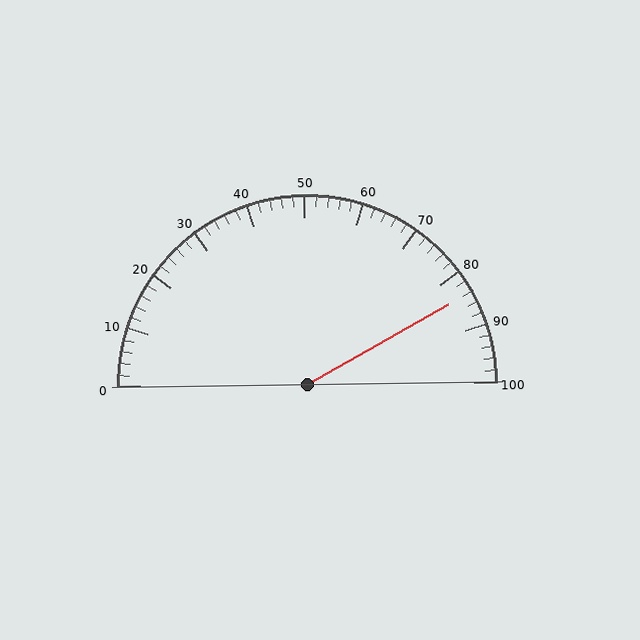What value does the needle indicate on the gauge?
The needle indicates approximately 84.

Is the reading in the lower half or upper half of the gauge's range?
The reading is in the upper half of the range (0 to 100).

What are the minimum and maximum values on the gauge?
The gauge ranges from 0 to 100.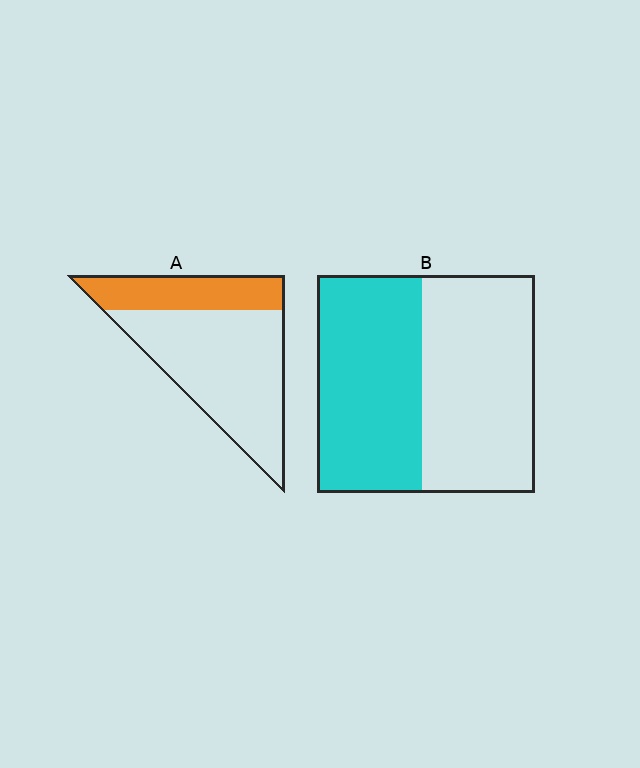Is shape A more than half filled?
No.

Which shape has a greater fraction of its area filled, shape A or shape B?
Shape B.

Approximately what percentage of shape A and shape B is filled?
A is approximately 30% and B is approximately 50%.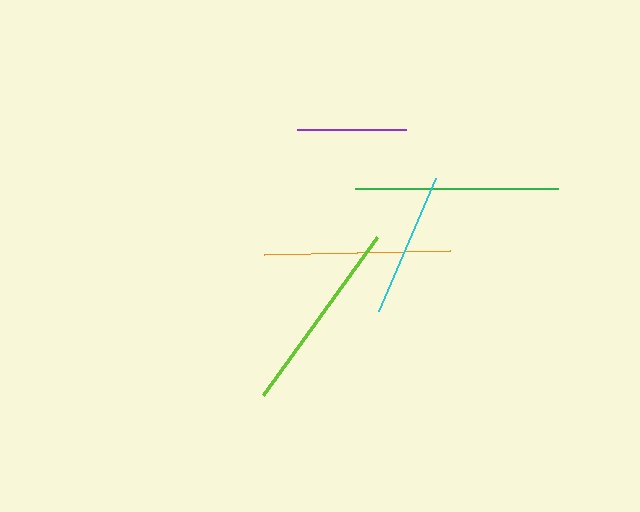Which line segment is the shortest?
The purple line is the shortest at approximately 109 pixels.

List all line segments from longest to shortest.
From longest to shortest: green, lime, orange, cyan, purple.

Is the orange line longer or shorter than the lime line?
The lime line is longer than the orange line.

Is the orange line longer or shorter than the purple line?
The orange line is longer than the purple line.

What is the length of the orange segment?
The orange segment is approximately 186 pixels long.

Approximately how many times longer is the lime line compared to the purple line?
The lime line is approximately 1.8 times the length of the purple line.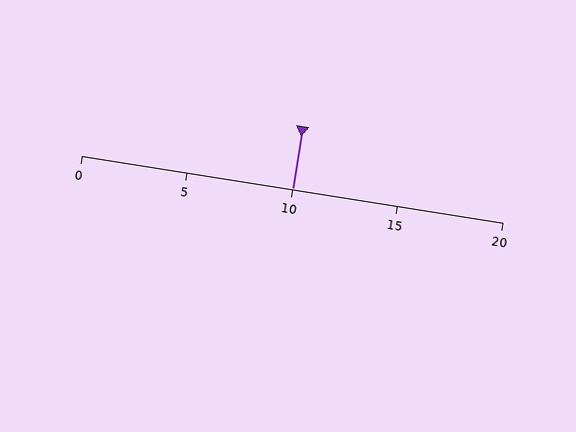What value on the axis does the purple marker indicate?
The marker indicates approximately 10.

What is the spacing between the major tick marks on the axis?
The major ticks are spaced 5 apart.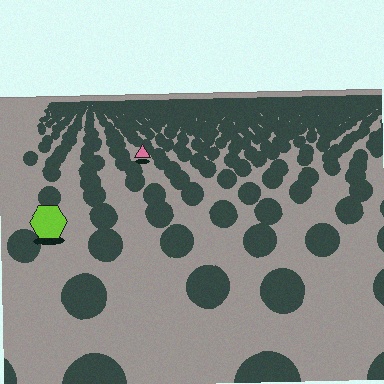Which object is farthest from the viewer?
The pink triangle is farthest from the viewer. It appears smaller and the ground texture around it is denser.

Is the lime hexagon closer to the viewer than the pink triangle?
Yes. The lime hexagon is closer — you can tell from the texture gradient: the ground texture is coarser near it.